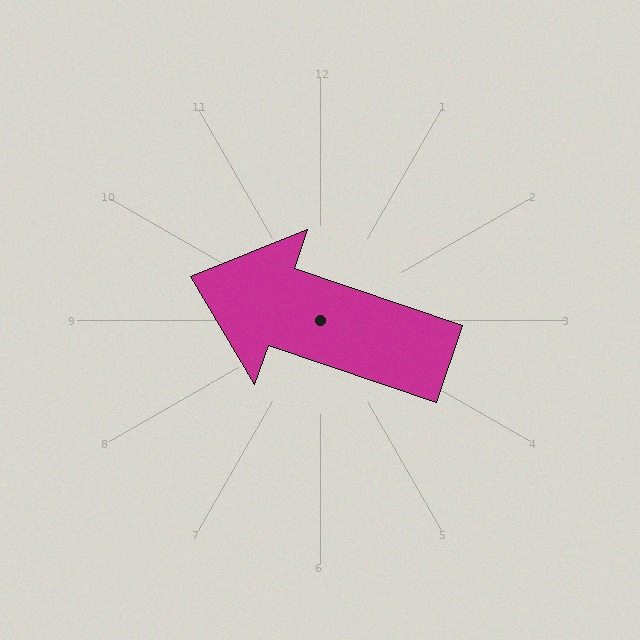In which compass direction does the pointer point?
West.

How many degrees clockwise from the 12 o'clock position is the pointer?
Approximately 289 degrees.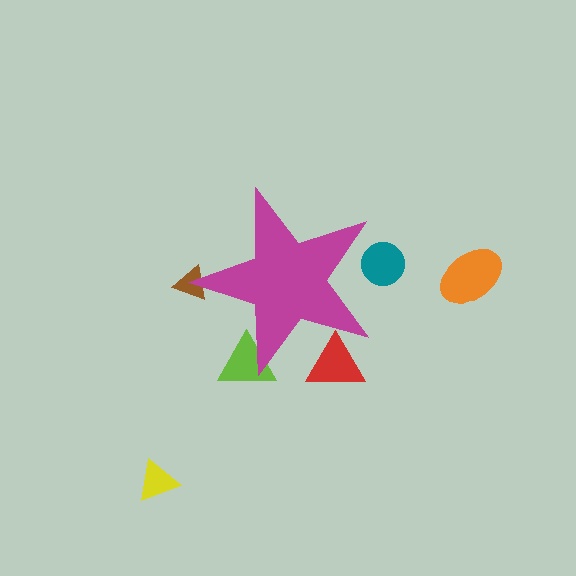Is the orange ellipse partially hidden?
No, the orange ellipse is fully visible.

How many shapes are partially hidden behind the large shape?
4 shapes are partially hidden.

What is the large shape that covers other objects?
A magenta star.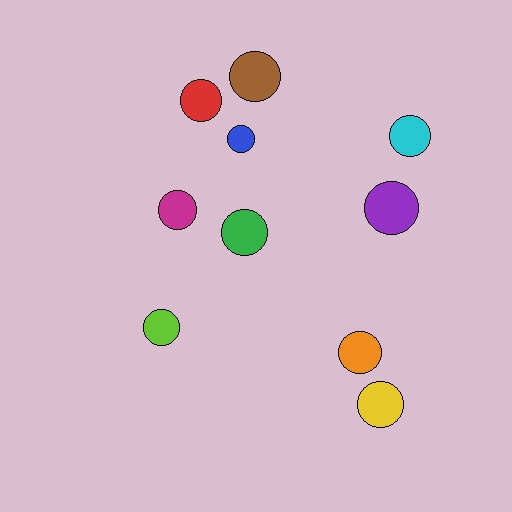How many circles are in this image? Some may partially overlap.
There are 10 circles.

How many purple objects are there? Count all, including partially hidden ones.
There is 1 purple object.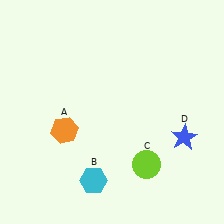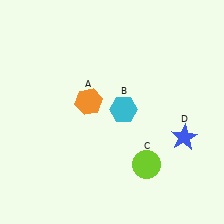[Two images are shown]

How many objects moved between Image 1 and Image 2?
2 objects moved between the two images.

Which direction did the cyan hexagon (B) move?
The cyan hexagon (B) moved up.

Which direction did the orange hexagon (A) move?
The orange hexagon (A) moved up.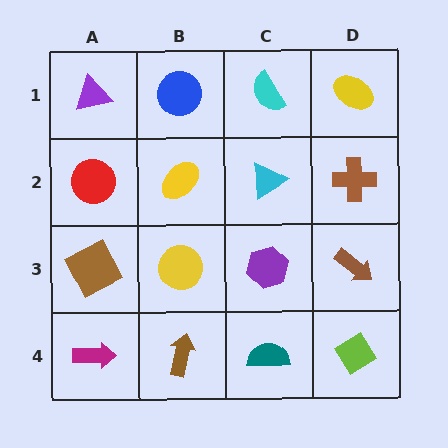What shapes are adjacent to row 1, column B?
A yellow ellipse (row 2, column B), a purple triangle (row 1, column A), a cyan semicircle (row 1, column C).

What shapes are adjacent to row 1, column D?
A brown cross (row 2, column D), a cyan semicircle (row 1, column C).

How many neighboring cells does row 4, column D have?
2.